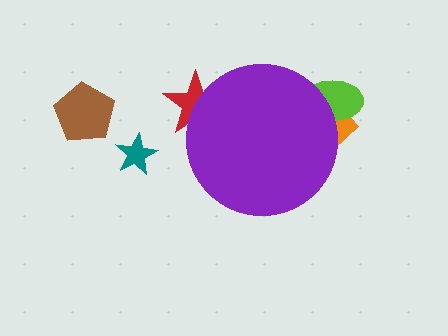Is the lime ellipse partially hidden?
Yes, the lime ellipse is partially hidden behind the purple circle.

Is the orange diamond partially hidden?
Yes, the orange diamond is partially hidden behind the purple circle.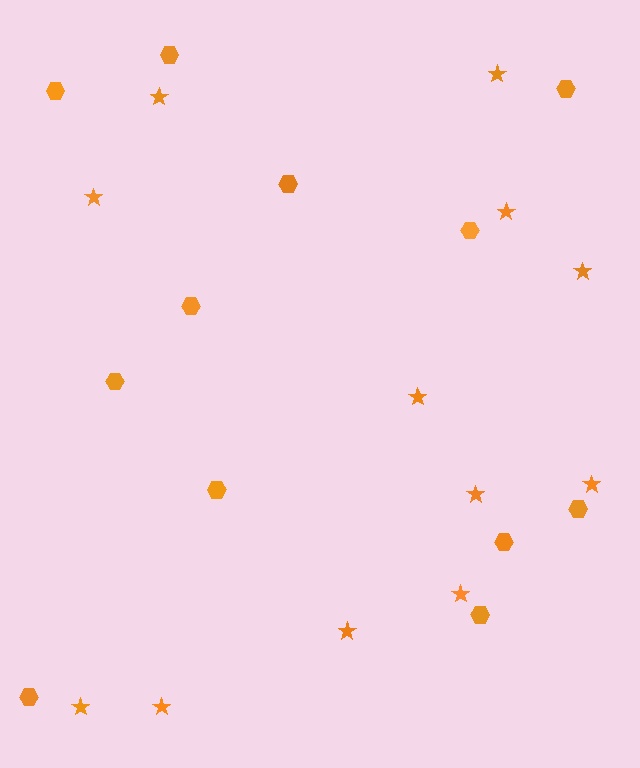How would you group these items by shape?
There are 2 groups: one group of hexagons (12) and one group of stars (12).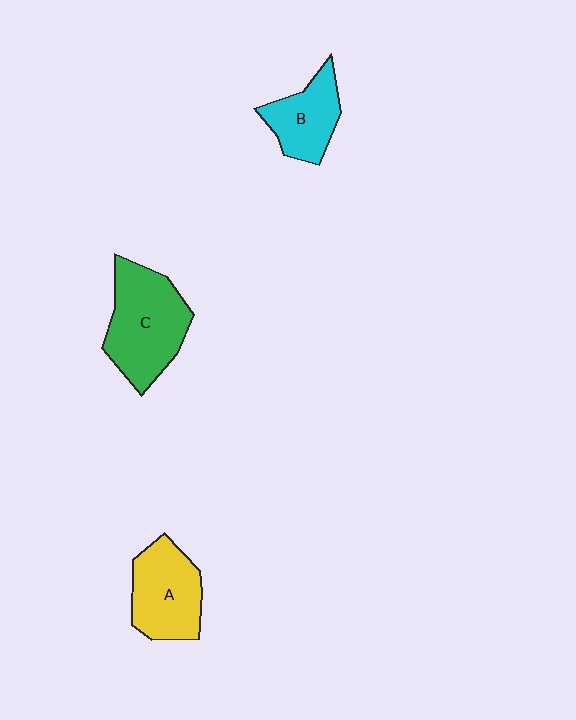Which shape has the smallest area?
Shape B (cyan).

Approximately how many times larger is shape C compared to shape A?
Approximately 1.3 times.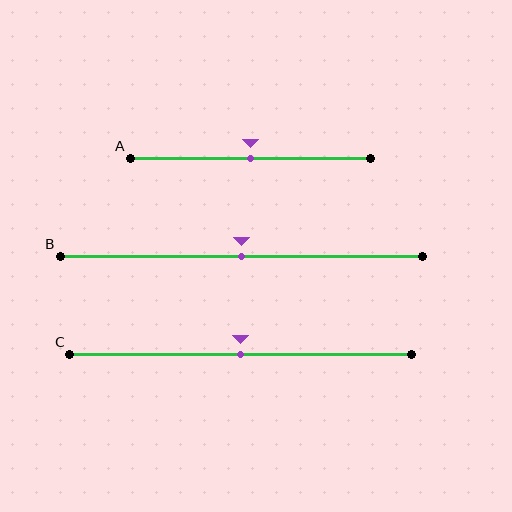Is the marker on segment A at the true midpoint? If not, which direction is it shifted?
Yes, the marker on segment A is at the true midpoint.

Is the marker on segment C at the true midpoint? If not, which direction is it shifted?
Yes, the marker on segment C is at the true midpoint.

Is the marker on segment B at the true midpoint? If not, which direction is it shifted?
Yes, the marker on segment B is at the true midpoint.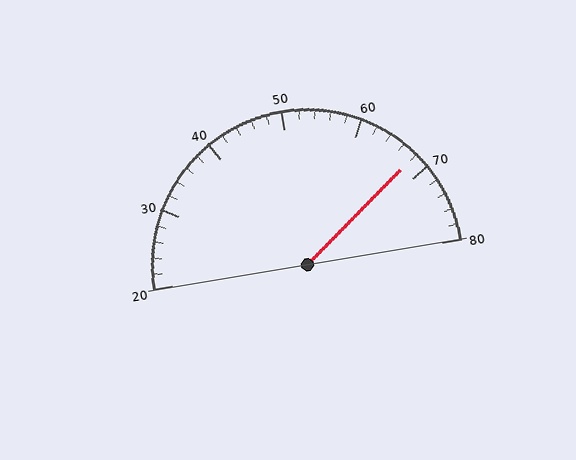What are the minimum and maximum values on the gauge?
The gauge ranges from 20 to 80.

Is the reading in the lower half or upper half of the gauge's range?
The reading is in the upper half of the range (20 to 80).